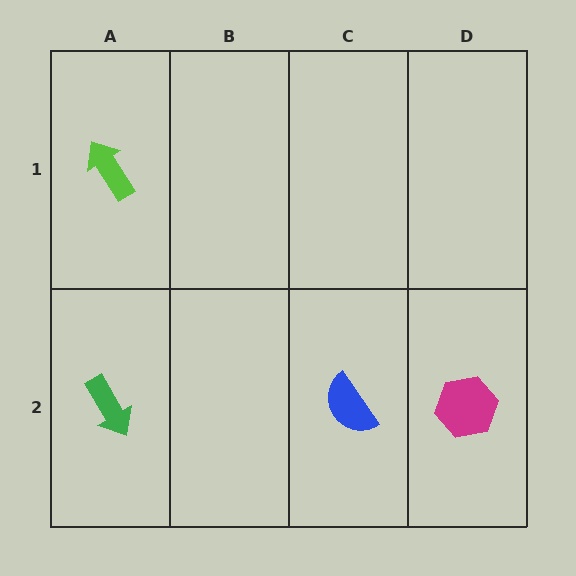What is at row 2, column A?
A green arrow.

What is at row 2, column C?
A blue semicircle.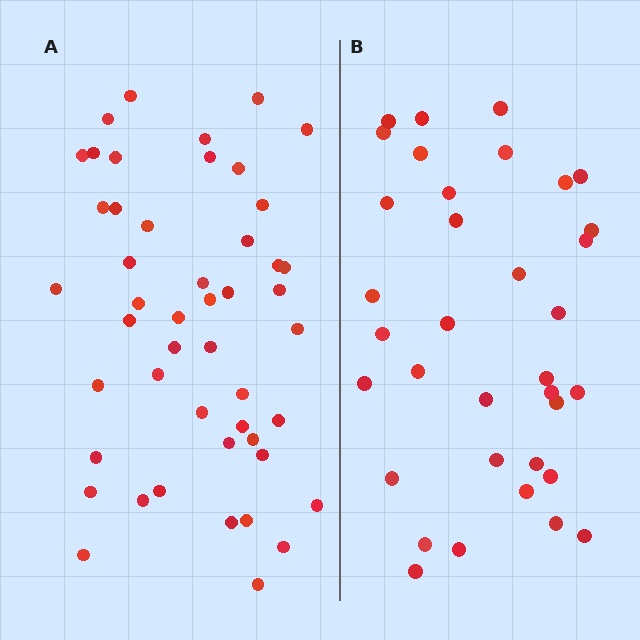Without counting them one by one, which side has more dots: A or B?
Region A (the left region) has more dots.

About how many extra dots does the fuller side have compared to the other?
Region A has approximately 15 more dots than region B.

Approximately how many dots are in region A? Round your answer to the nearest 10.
About 50 dots. (The exact count is 48, which rounds to 50.)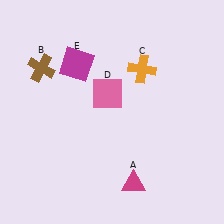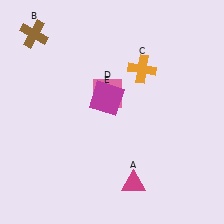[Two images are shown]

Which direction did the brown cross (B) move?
The brown cross (B) moved up.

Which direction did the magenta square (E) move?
The magenta square (E) moved down.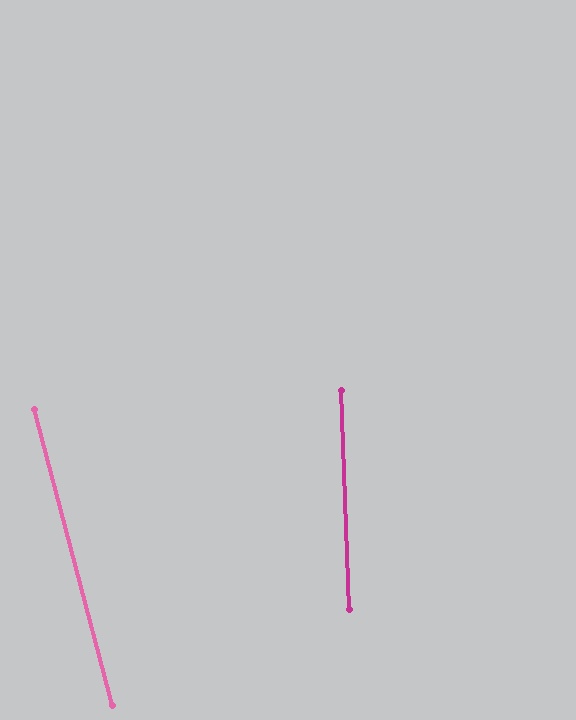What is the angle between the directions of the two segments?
Approximately 13 degrees.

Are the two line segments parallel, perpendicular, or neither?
Neither parallel nor perpendicular — they differ by about 13°.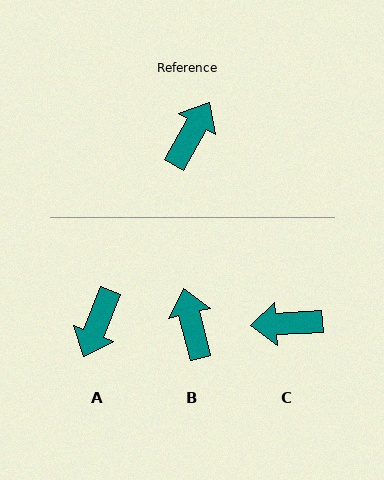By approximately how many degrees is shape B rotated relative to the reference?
Approximately 43 degrees counter-clockwise.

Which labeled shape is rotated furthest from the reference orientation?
A, about 172 degrees away.